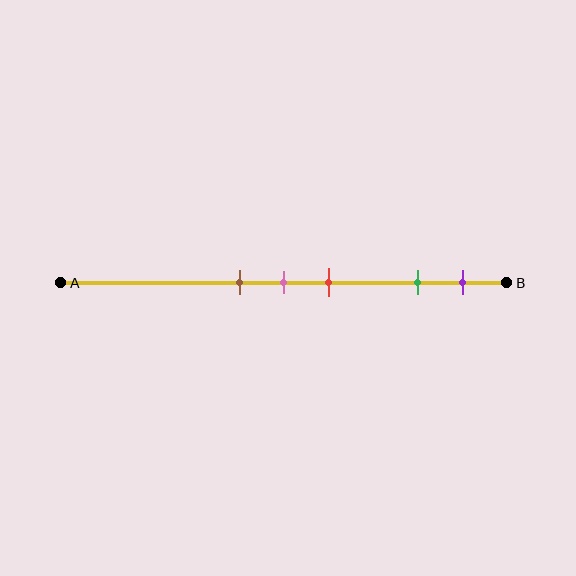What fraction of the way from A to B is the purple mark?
The purple mark is approximately 90% (0.9) of the way from A to B.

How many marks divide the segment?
There are 5 marks dividing the segment.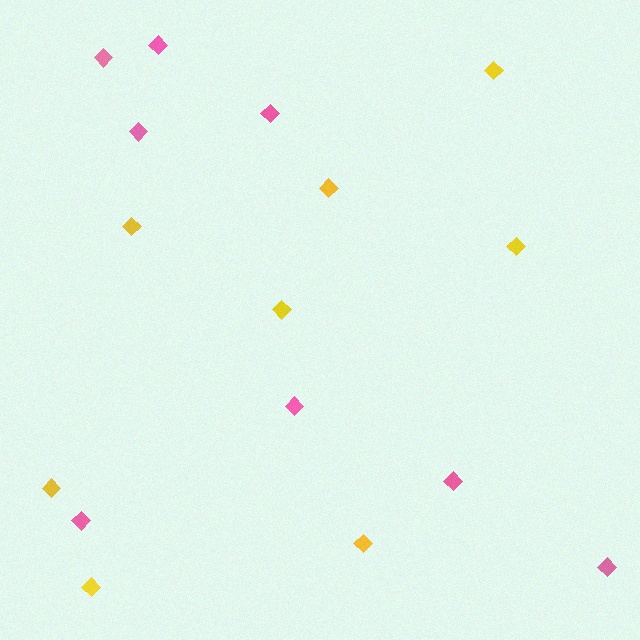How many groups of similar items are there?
There are 2 groups: one group of pink diamonds (8) and one group of yellow diamonds (8).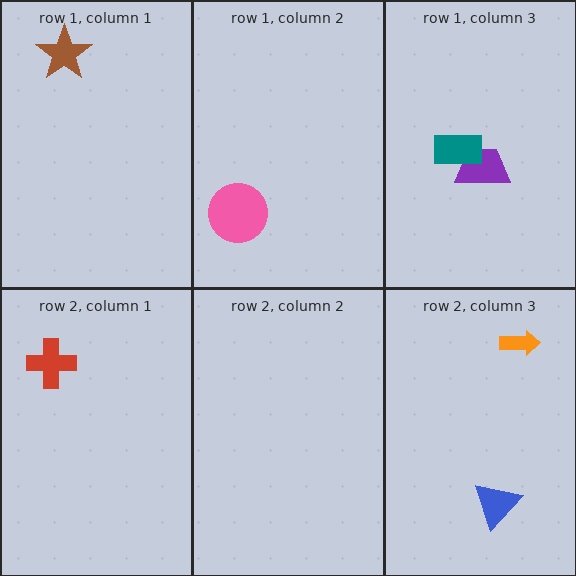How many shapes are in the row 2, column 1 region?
1.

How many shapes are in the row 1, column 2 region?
1.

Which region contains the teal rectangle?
The row 1, column 3 region.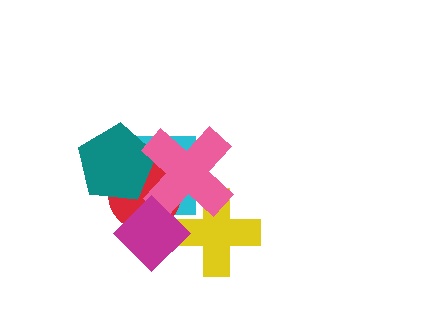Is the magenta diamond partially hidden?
No, no other shape covers it.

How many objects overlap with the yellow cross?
2 objects overlap with the yellow cross.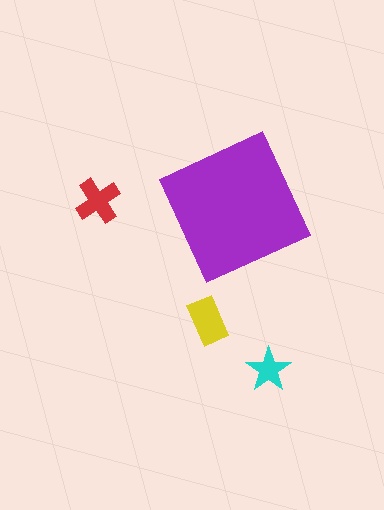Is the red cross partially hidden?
No, the red cross is fully visible.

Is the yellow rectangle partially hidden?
No, the yellow rectangle is fully visible.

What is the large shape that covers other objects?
A purple diamond.